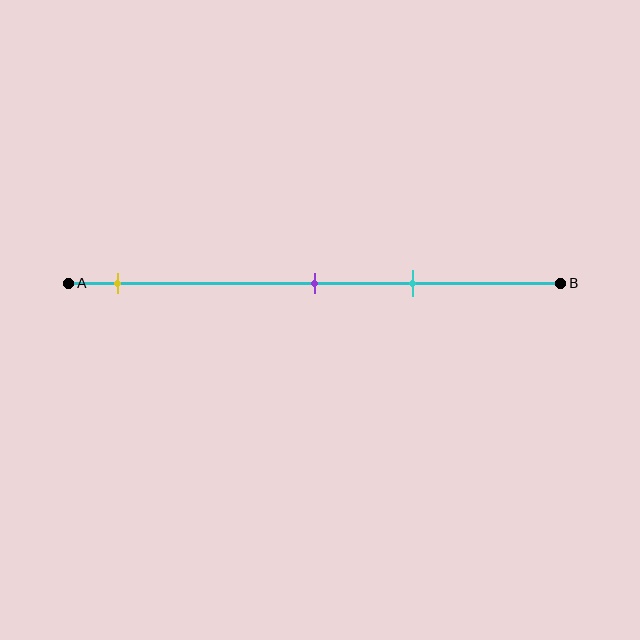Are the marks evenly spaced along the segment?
No, the marks are not evenly spaced.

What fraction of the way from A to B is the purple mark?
The purple mark is approximately 50% (0.5) of the way from A to B.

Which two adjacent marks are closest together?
The purple and cyan marks are the closest adjacent pair.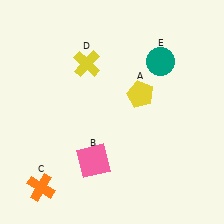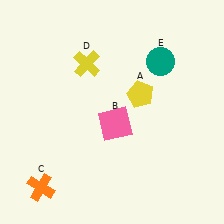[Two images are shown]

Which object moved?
The pink square (B) moved up.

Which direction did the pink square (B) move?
The pink square (B) moved up.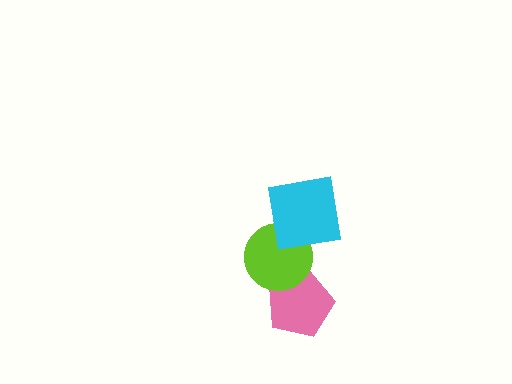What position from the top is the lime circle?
The lime circle is 2nd from the top.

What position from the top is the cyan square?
The cyan square is 1st from the top.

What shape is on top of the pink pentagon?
The lime circle is on top of the pink pentagon.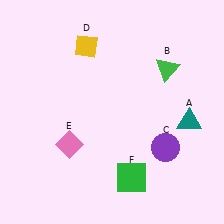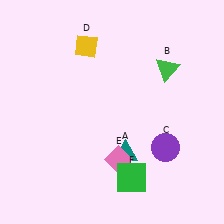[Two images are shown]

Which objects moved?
The objects that moved are: the teal triangle (A), the pink diamond (E).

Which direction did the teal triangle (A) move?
The teal triangle (A) moved left.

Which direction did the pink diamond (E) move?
The pink diamond (E) moved right.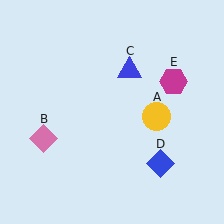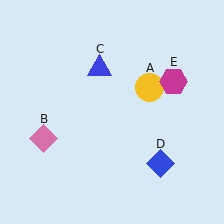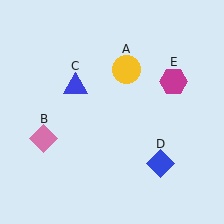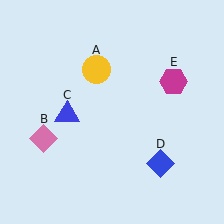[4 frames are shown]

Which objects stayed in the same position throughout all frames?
Pink diamond (object B) and blue diamond (object D) and magenta hexagon (object E) remained stationary.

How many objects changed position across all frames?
2 objects changed position: yellow circle (object A), blue triangle (object C).